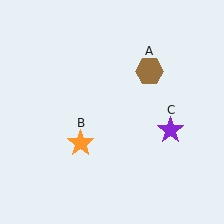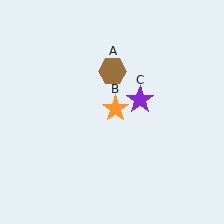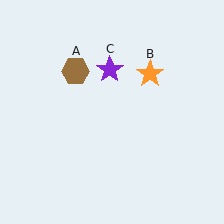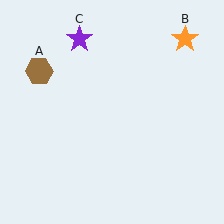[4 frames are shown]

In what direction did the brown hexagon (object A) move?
The brown hexagon (object A) moved left.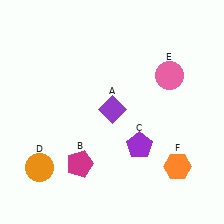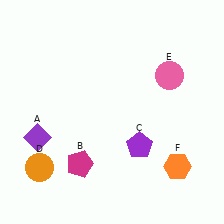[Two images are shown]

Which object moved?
The purple diamond (A) moved left.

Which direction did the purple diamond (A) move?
The purple diamond (A) moved left.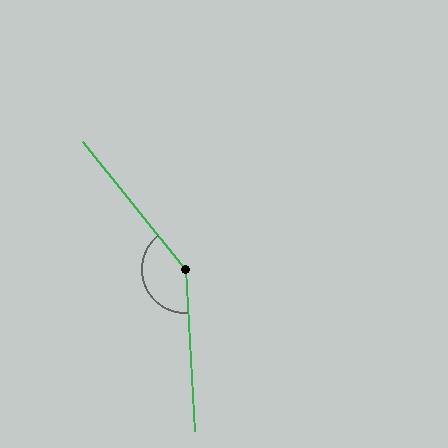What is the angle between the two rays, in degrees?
Approximately 144 degrees.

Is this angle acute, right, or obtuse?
It is obtuse.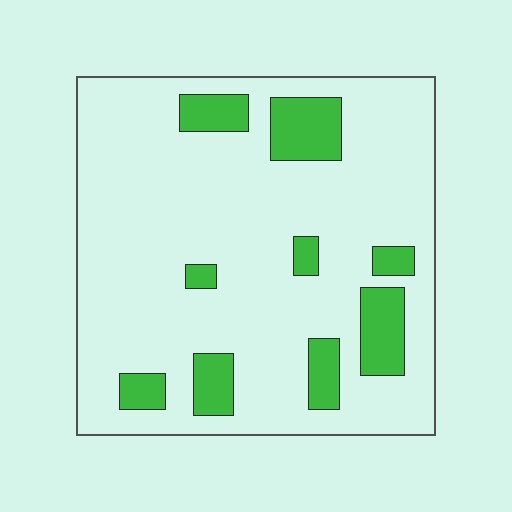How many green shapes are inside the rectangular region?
9.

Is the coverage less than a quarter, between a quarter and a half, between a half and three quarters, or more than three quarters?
Less than a quarter.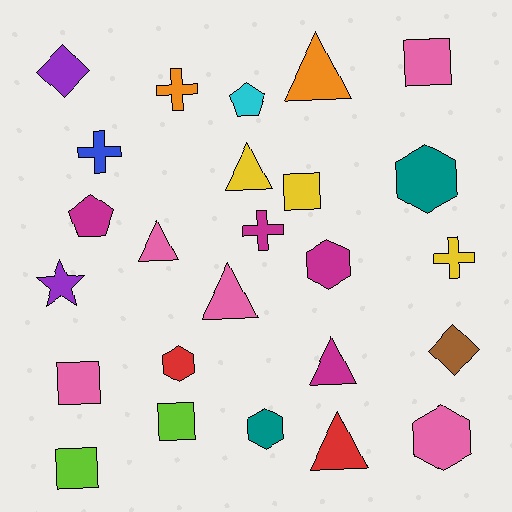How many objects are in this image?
There are 25 objects.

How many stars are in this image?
There is 1 star.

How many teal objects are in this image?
There are 2 teal objects.